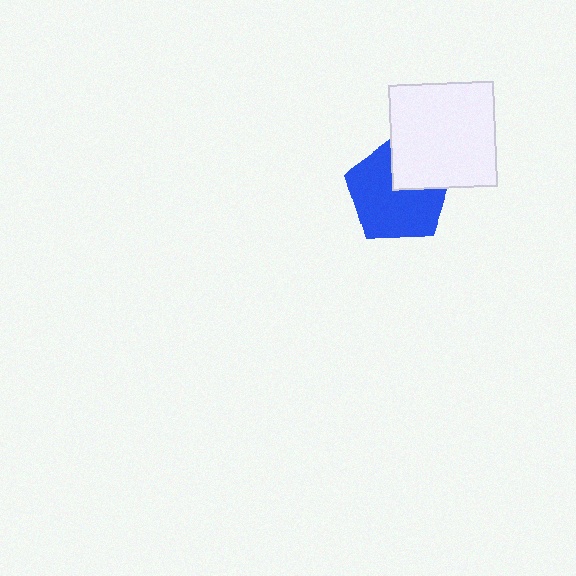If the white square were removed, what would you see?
You would see the complete blue pentagon.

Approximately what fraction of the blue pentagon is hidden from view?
Roughly 31% of the blue pentagon is hidden behind the white square.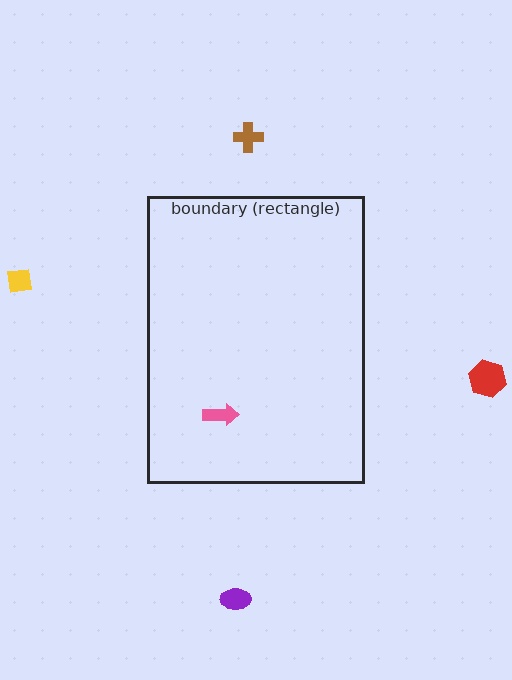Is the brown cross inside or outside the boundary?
Outside.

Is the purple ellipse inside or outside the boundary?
Outside.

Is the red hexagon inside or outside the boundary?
Outside.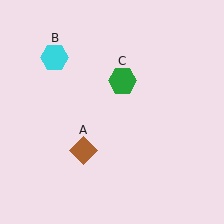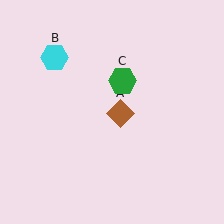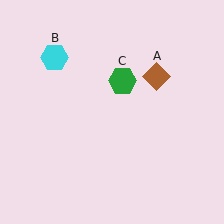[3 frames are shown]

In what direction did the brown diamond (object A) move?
The brown diamond (object A) moved up and to the right.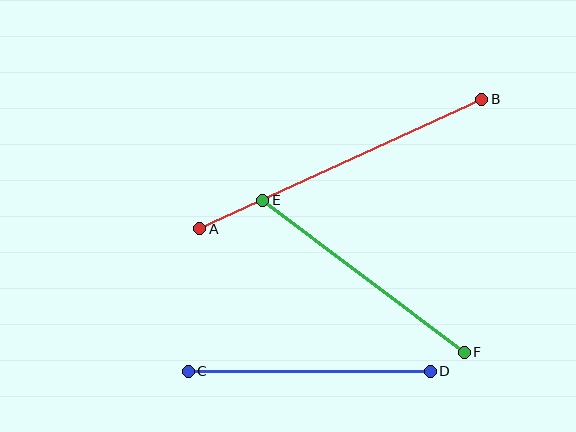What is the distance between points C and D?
The distance is approximately 242 pixels.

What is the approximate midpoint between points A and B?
The midpoint is at approximately (341, 164) pixels.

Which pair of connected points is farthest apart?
Points A and B are farthest apart.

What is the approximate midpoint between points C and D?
The midpoint is at approximately (309, 371) pixels.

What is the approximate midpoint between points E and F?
The midpoint is at approximately (363, 276) pixels.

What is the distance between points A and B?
The distance is approximately 310 pixels.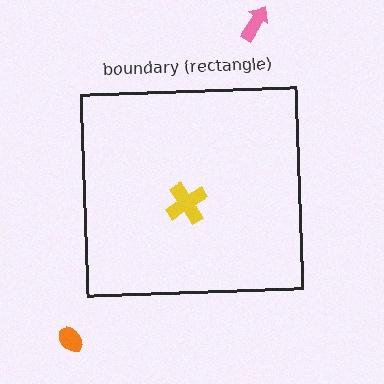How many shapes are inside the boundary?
1 inside, 2 outside.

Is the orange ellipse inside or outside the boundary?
Outside.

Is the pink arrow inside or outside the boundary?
Outside.